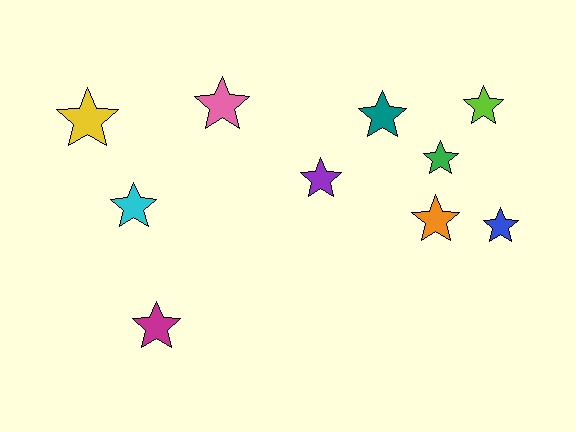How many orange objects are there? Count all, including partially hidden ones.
There is 1 orange object.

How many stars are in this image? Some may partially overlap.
There are 10 stars.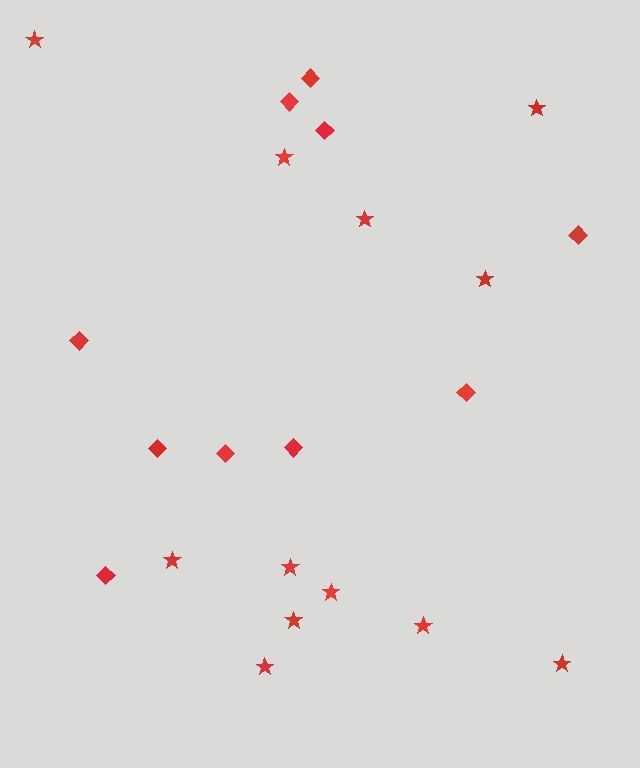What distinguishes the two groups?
There are 2 groups: one group of diamonds (10) and one group of stars (12).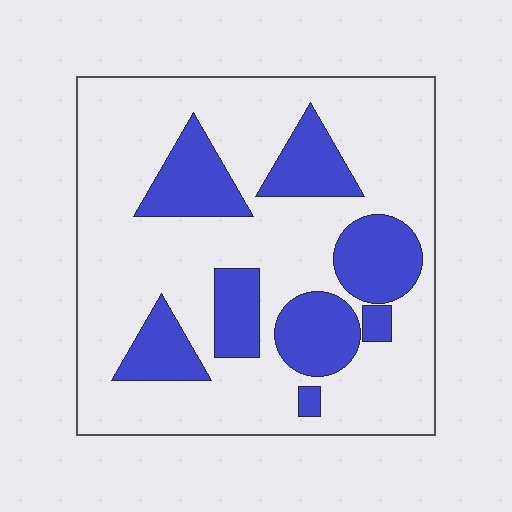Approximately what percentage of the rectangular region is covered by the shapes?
Approximately 25%.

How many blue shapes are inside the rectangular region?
8.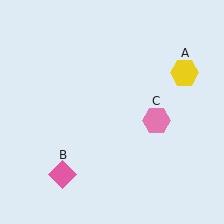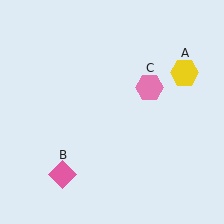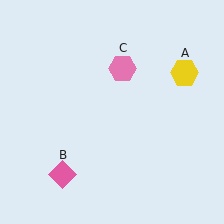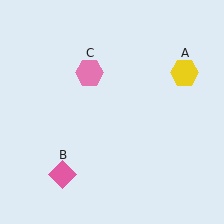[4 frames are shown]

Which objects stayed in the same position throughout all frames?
Yellow hexagon (object A) and pink diamond (object B) remained stationary.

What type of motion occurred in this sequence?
The pink hexagon (object C) rotated counterclockwise around the center of the scene.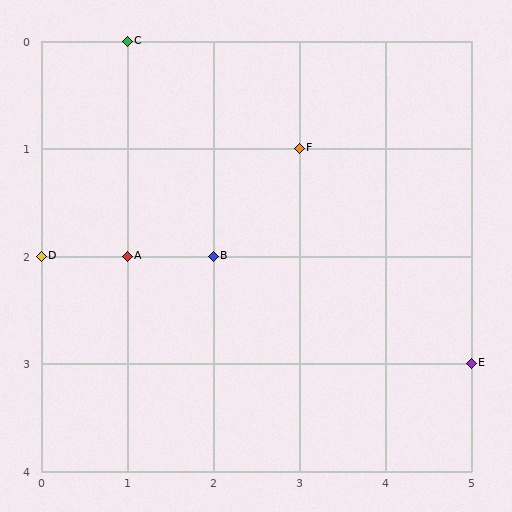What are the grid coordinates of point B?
Point B is at grid coordinates (2, 2).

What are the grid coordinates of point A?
Point A is at grid coordinates (1, 2).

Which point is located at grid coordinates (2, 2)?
Point B is at (2, 2).